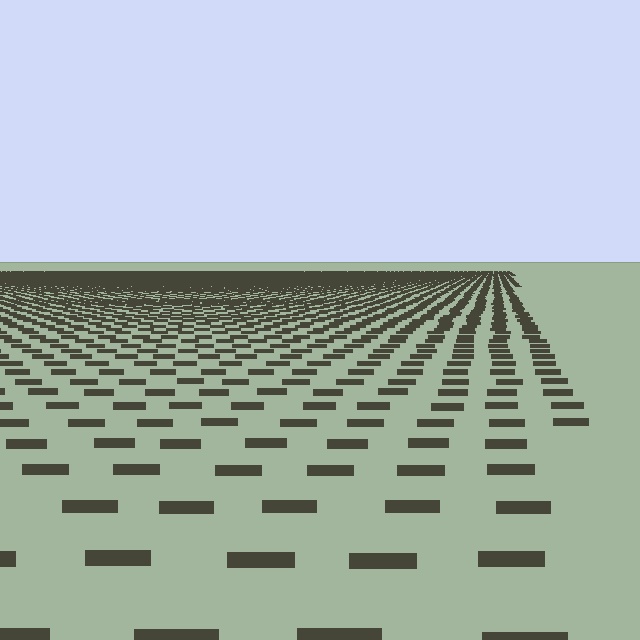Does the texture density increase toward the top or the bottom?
Density increases toward the top.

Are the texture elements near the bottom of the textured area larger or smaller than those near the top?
Larger. Near the bottom, elements are closer to the viewer and appear at a bigger on-screen size.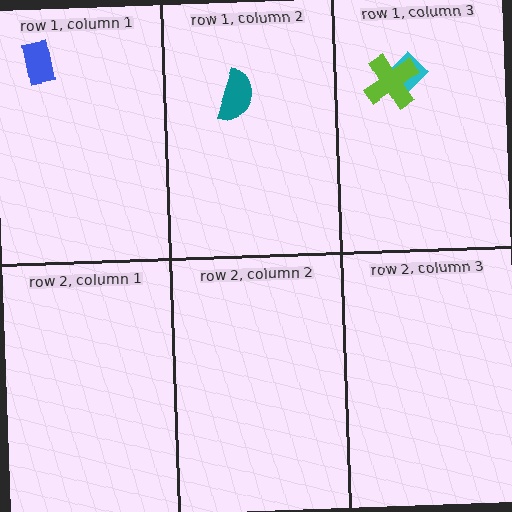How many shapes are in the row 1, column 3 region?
2.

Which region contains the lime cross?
The row 1, column 3 region.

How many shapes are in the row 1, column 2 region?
1.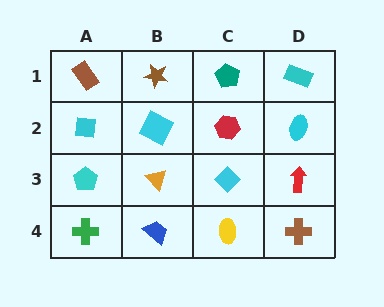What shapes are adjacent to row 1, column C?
A red hexagon (row 2, column C), a brown star (row 1, column B), a cyan rectangle (row 1, column D).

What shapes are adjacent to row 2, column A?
A brown rectangle (row 1, column A), a cyan pentagon (row 3, column A), a cyan square (row 2, column B).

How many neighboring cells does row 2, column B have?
4.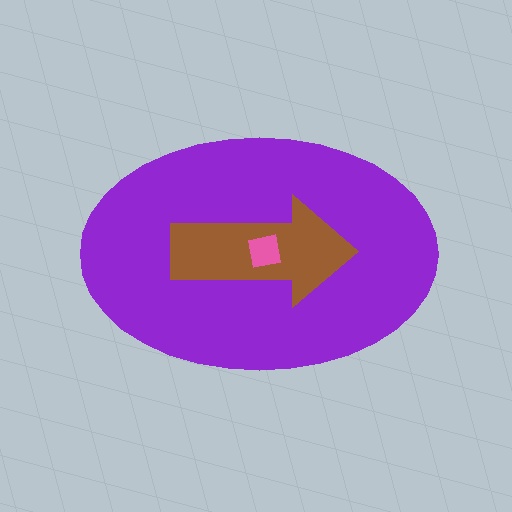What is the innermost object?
The pink square.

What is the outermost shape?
The purple ellipse.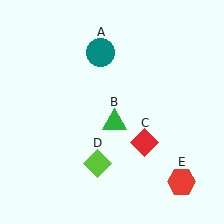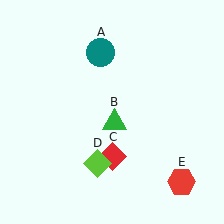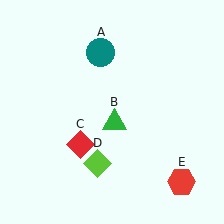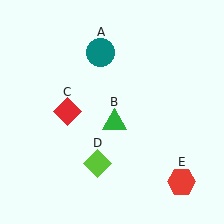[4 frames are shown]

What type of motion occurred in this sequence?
The red diamond (object C) rotated clockwise around the center of the scene.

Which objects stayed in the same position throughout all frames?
Teal circle (object A) and green triangle (object B) and lime diamond (object D) and red hexagon (object E) remained stationary.